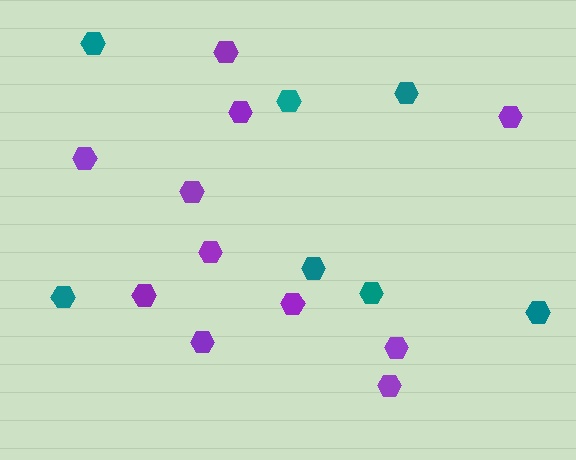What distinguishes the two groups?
There are 2 groups: one group of purple hexagons (11) and one group of teal hexagons (7).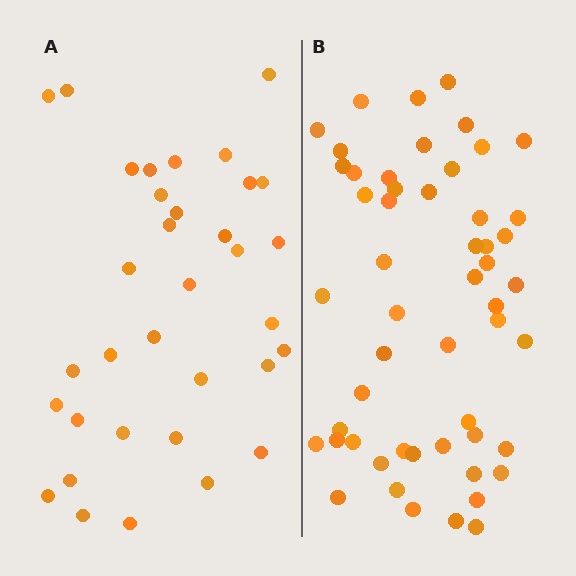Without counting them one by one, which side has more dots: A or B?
Region B (the right region) has more dots.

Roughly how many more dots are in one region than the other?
Region B has approximately 20 more dots than region A.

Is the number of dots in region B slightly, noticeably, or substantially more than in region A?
Region B has substantially more. The ratio is roughly 1.6 to 1.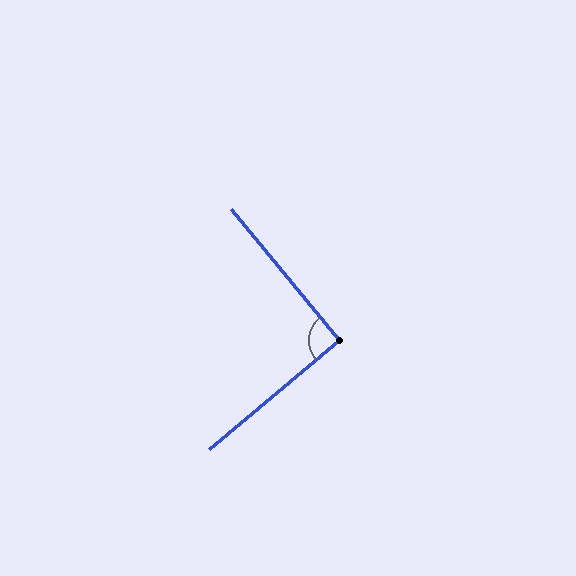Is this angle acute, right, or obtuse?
It is approximately a right angle.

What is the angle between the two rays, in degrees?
Approximately 91 degrees.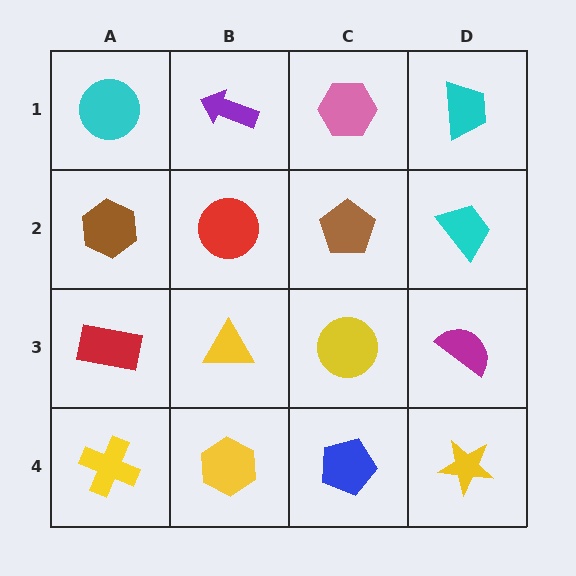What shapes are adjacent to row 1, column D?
A cyan trapezoid (row 2, column D), a pink hexagon (row 1, column C).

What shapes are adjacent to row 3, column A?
A brown hexagon (row 2, column A), a yellow cross (row 4, column A), a yellow triangle (row 3, column B).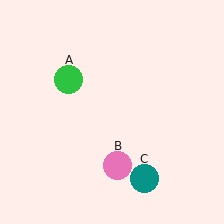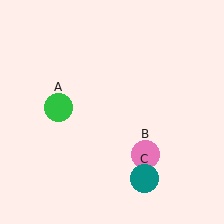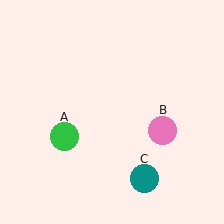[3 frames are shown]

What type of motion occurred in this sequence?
The green circle (object A), pink circle (object B) rotated counterclockwise around the center of the scene.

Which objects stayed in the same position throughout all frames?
Teal circle (object C) remained stationary.